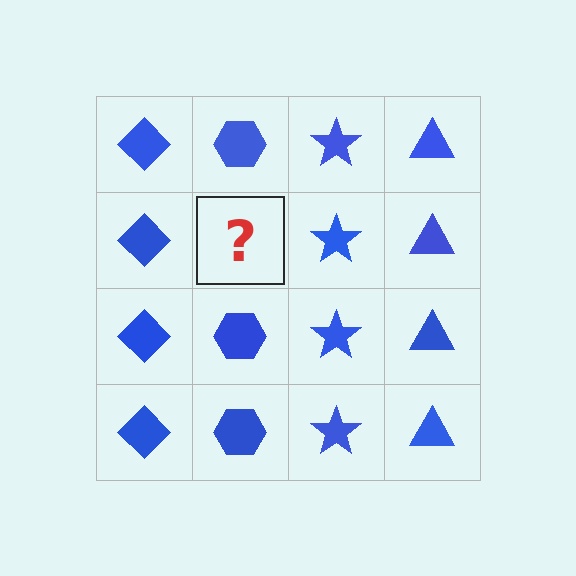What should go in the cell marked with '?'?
The missing cell should contain a blue hexagon.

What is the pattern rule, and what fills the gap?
The rule is that each column has a consistent shape. The gap should be filled with a blue hexagon.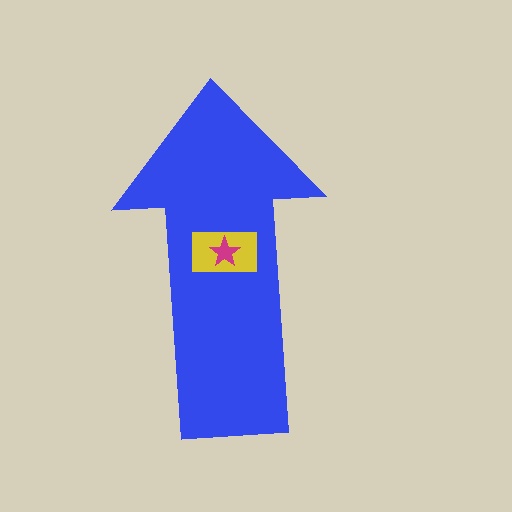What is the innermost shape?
The magenta star.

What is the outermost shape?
The blue arrow.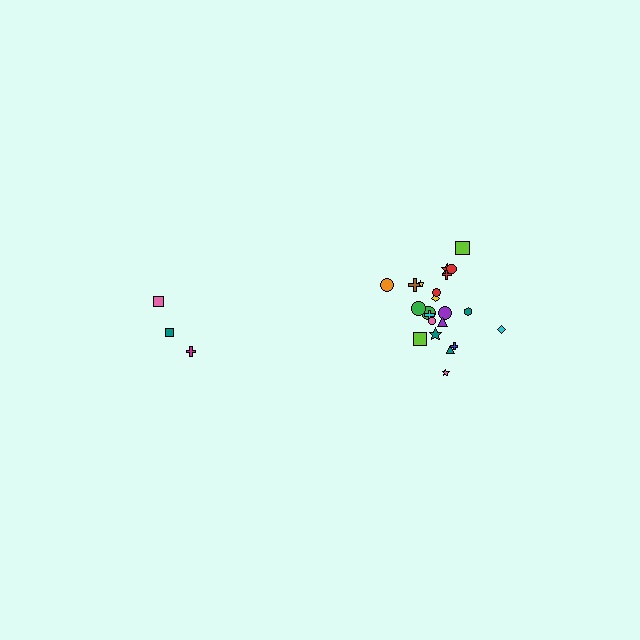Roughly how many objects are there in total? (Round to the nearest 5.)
Roughly 25 objects in total.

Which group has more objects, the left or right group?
The right group.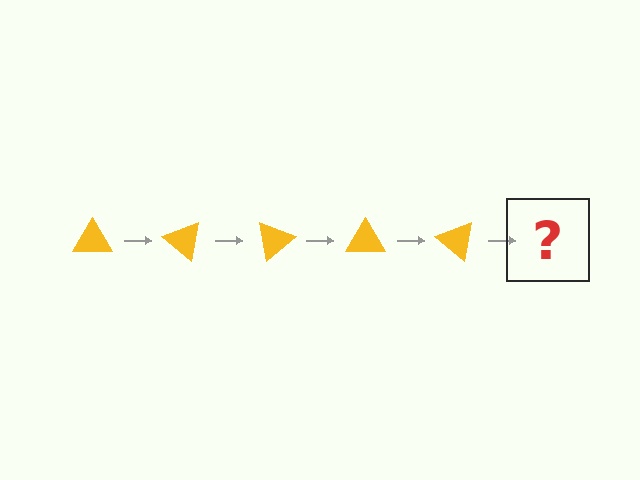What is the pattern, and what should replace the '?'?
The pattern is that the triangle rotates 40 degrees each step. The '?' should be a yellow triangle rotated 200 degrees.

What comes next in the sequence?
The next element should be a yellow triangle rotated 200 degrees.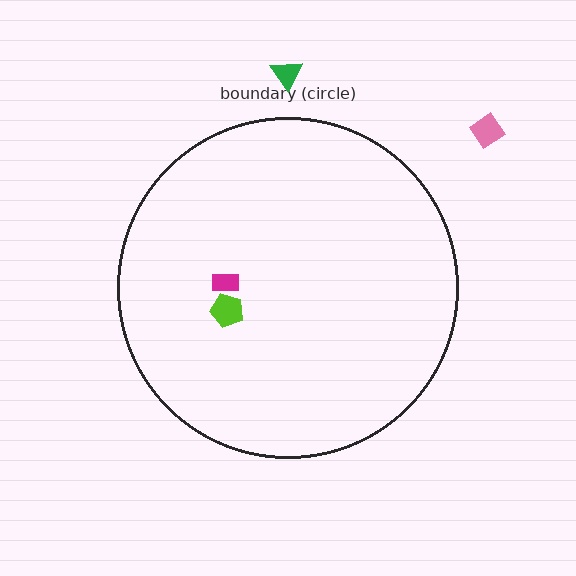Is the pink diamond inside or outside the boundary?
Outside.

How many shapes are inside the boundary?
2 inside, 2 outside.